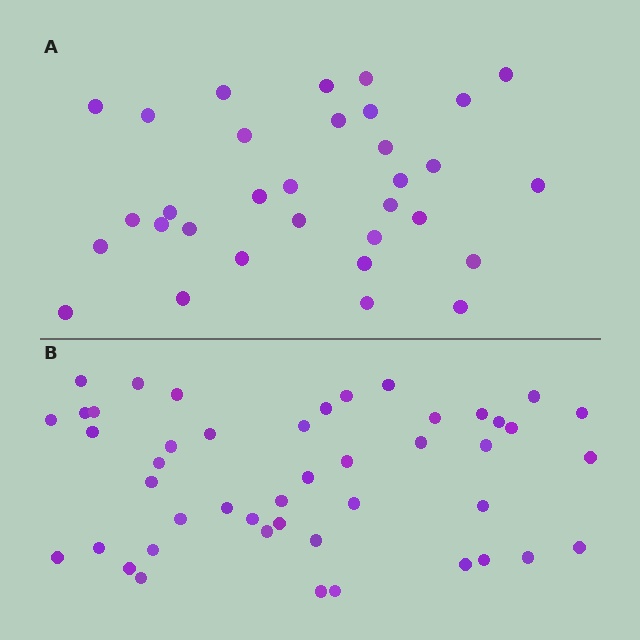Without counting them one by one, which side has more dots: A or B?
Region B (the bottom region) has more dots.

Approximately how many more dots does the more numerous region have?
Region B has approximately 15 more dots than region A.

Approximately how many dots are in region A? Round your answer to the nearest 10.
About 30 dots. (The exact count is 32, which rounds to 30.)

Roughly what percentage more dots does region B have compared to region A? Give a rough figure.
About 45% more.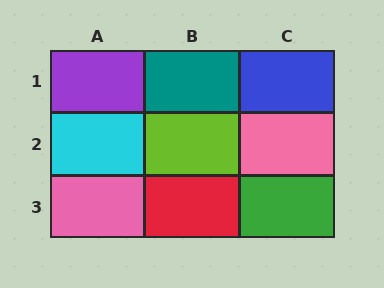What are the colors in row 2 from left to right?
Cyan, lime, pink.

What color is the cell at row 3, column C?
Green.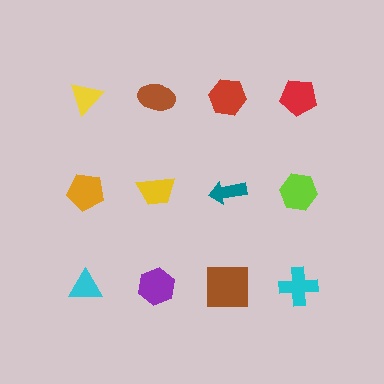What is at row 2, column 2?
A yellow trapezoid.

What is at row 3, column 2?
A purple hexagon.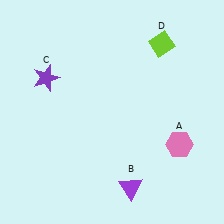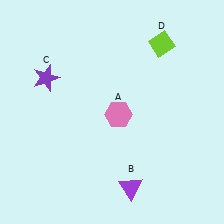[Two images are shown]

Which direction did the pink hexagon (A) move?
The pink hexagon (A) moved left.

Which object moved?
The pink hexagon (A) moved left.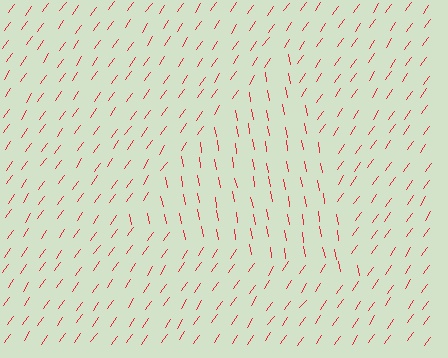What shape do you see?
I see a triangle.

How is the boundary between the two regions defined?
The boundary is defined purely by a change in line orientation (approximately 45 degrees difference). All lines are the same color and thickness.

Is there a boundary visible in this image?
Yes, there is a texture boundary formed by a change in line orientation.